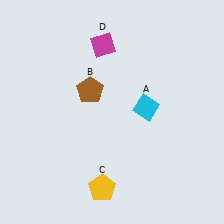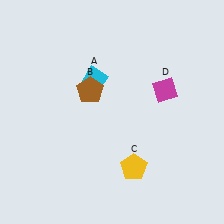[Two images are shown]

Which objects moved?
The objects that moved are: the cyan diamond (A), the yellow pentagon (C), the magenta diamond (D).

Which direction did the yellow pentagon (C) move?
The yellow pentagon (C) moved right.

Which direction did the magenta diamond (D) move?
The magenta diamond (D) moved right.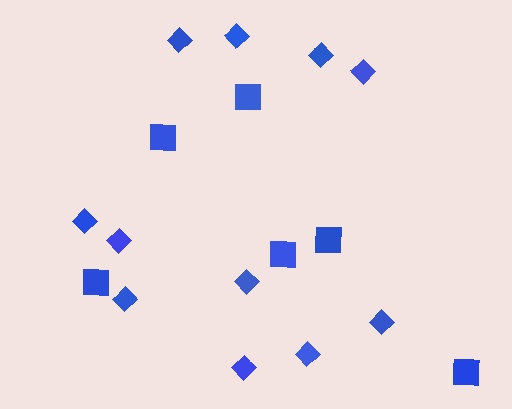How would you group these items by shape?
There are 2 groups: one group of diamonds (11) and one group of squares (6).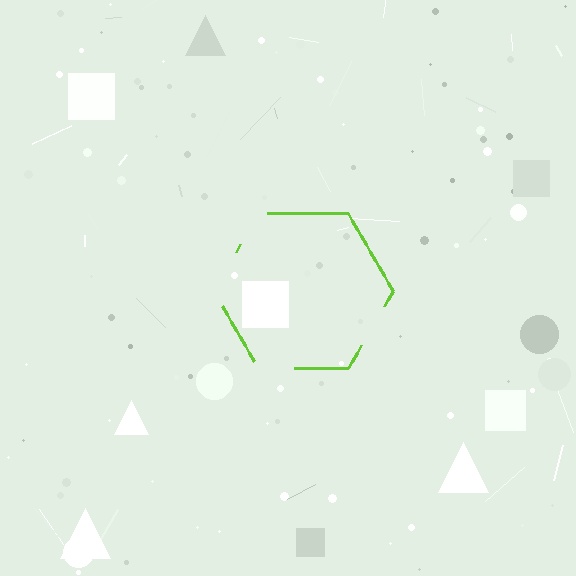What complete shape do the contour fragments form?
The contour fragments form a hexagon.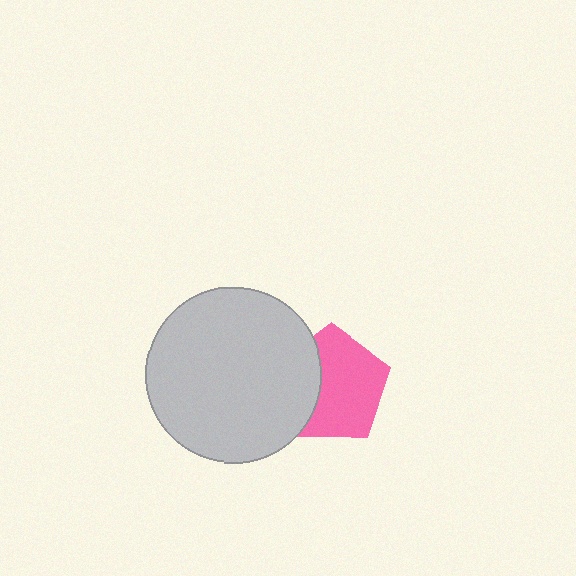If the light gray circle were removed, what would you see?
You would see the complete pink pentagon.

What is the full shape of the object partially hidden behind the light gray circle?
The partially hidden object is a pink pentagon.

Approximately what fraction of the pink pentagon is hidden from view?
Roughly 33% of the pink pentagon is hidden behind the light gray circle.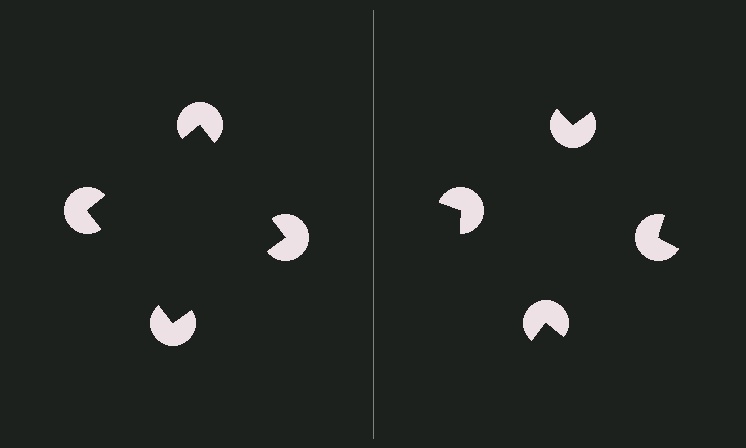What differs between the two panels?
The pac-man discs are positioned identically on both sides; only the wedge orientations differ. On the left they align to a square; on the right they are misaligned.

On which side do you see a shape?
An illusory square appears on the left side. On the right side the wedge cuts are rotated, so no coherent shape forms.